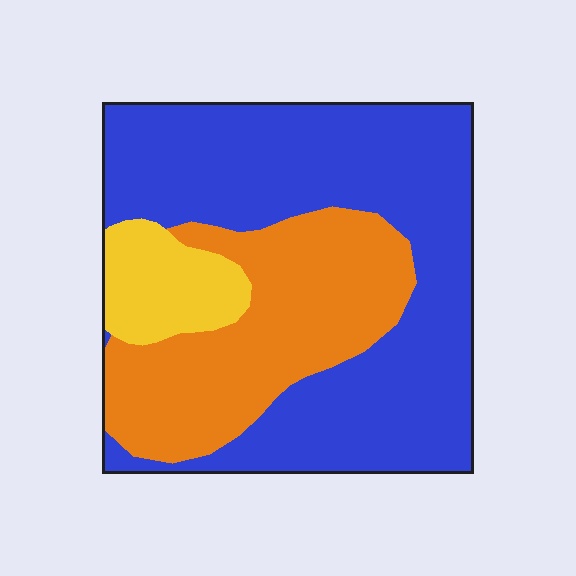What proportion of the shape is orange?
Orange takes up about one third (1/3) of the shape.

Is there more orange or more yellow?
Orange.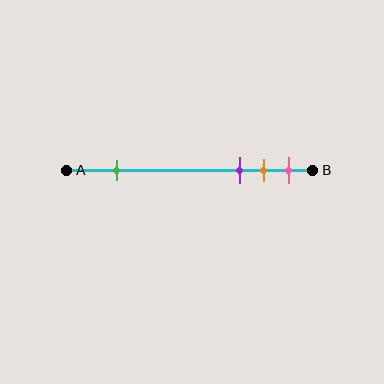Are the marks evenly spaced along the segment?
No, the marks are not evenly spaced.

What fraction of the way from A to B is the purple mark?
The purple mark is approximately 70% (0.7) of the way from A to B.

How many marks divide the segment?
There are 4 marks dividing the segment.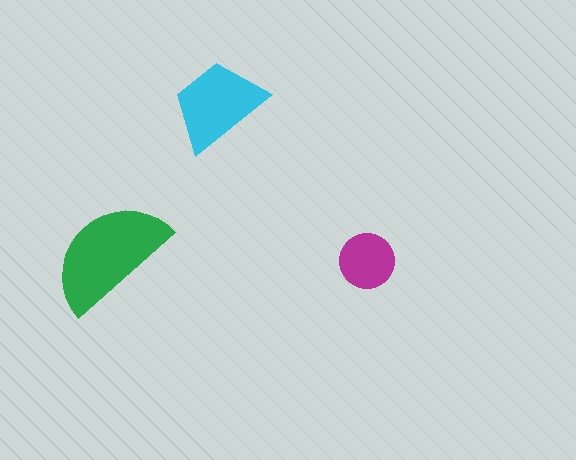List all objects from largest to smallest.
The green semicircle, the cyan trapezoid, the magenta circle.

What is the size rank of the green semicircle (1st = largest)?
1st.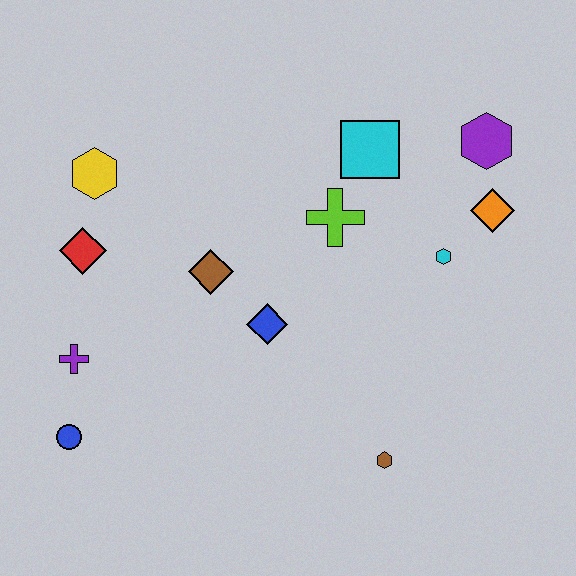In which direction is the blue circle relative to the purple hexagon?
The blue circle is to the left of the purple hexagon.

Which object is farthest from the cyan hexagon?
The blue circle is farthest from the cyan hexagon.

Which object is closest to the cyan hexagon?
The orange diamond is closest to the cyan hexagon.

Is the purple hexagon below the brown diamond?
No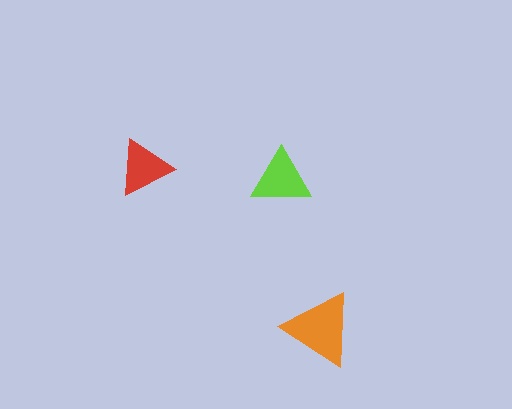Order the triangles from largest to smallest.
the orange one, the lime one, the red one.